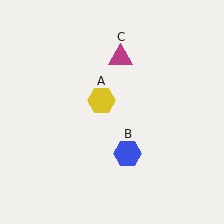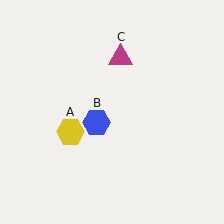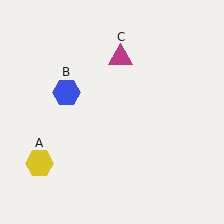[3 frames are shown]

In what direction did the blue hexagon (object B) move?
The blue hexagon (object B) moved up and to the left.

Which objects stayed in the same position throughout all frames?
Magenta triangle (object C) remained stationary.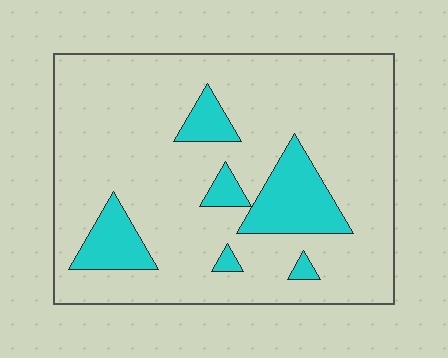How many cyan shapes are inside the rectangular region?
6.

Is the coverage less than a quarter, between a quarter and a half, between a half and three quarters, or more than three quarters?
Less than a quarter.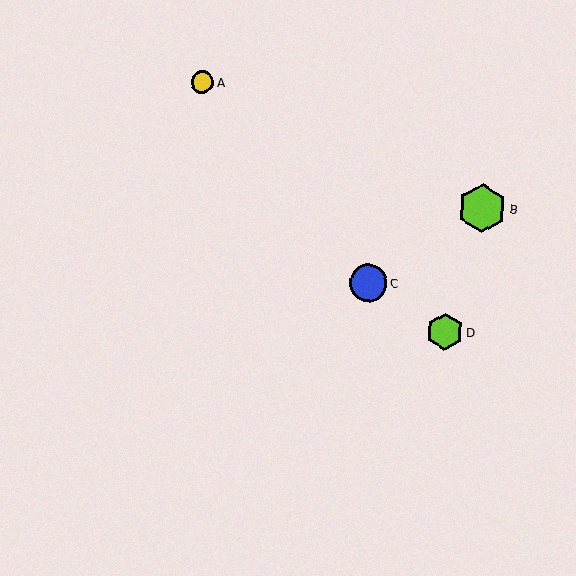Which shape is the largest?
The lime hexagon (labeled B) is the largest.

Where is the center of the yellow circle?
The center of the yellow circle is at (202, 82).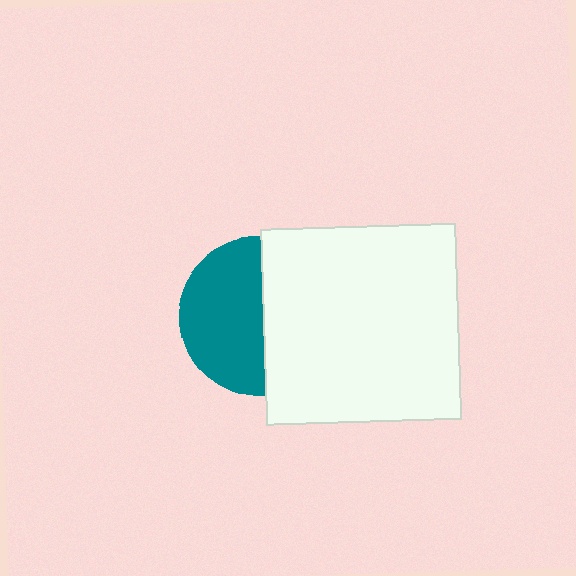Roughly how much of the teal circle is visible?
About half of it is visible (roughly 52%).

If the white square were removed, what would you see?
You would see the complete teal circle.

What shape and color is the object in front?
The object in front is a white square.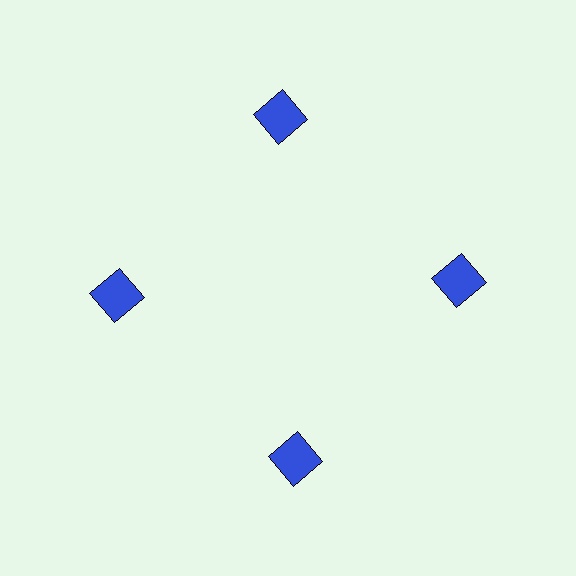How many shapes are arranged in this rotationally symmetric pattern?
There are 4 shapes, arranged in 4 groups of 1.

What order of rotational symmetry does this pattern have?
This pattern has 4-fold rotational symmetry.